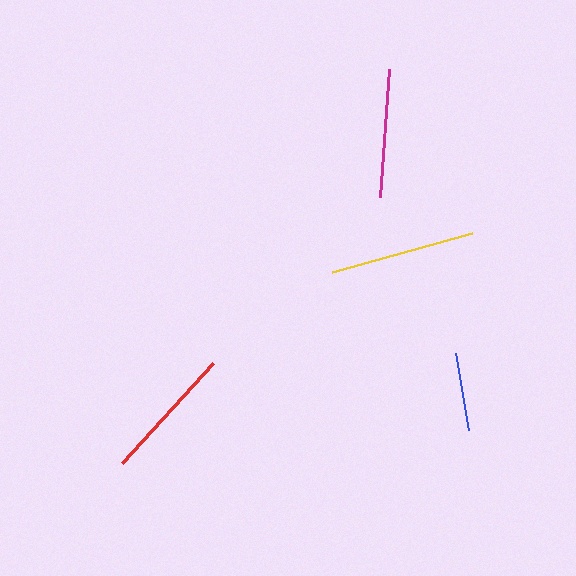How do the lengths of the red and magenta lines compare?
The red and magenta lines are approximately the same length.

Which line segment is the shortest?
The blue line is the shortest at approximately 78 pixels.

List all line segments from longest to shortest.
From longest to shortest: yellow, red, magenta, blue.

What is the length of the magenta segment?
The magenta segment is approximately 128 pixels long.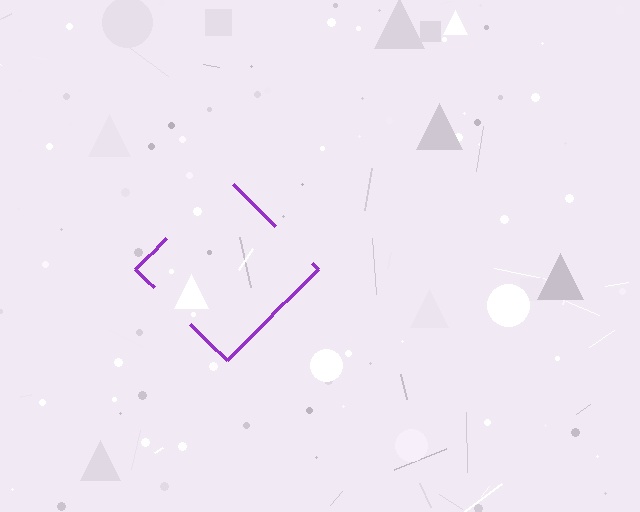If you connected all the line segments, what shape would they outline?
They would outline a diamond.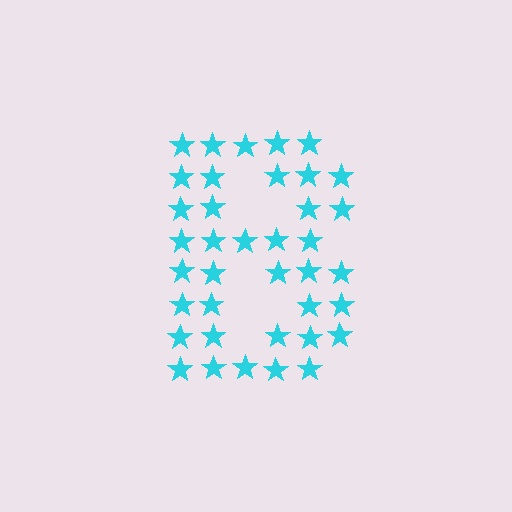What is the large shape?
The large shape is the letter B.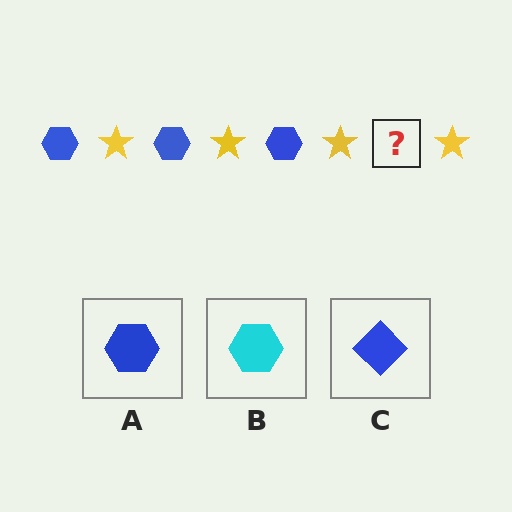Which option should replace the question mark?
Option A.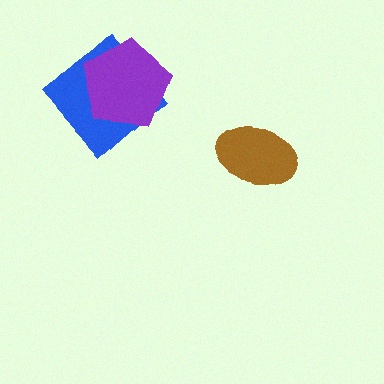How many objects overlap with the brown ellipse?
0 objects overlap with the brown ellipse.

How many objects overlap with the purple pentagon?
1 object overlaps with the purple pentagon.